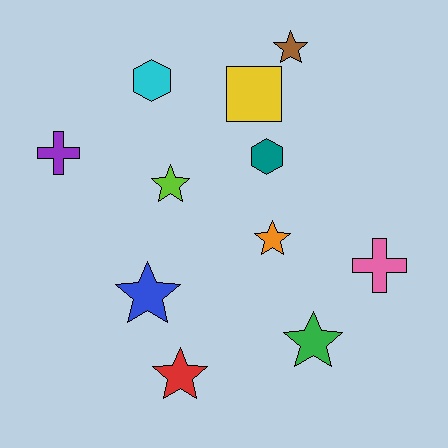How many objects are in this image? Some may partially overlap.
There are 11 objects.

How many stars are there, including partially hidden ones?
There are 6 stars.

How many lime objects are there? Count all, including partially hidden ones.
There is 1 lime object.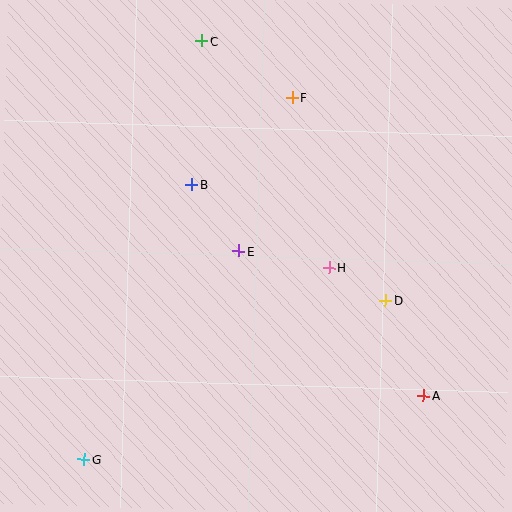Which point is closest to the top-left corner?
Point C is closest to the top-left corner.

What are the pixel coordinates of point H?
Point H is at (329, 267).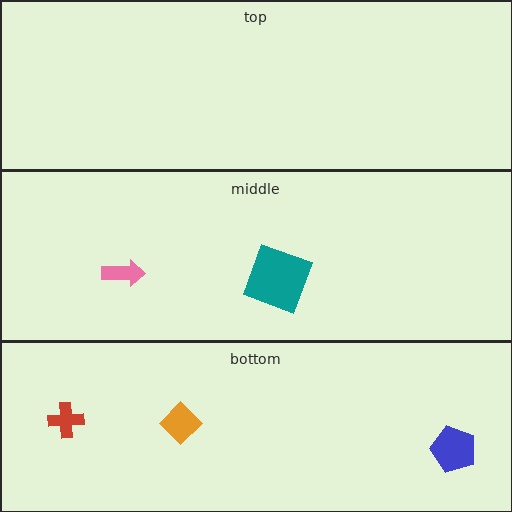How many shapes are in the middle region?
2.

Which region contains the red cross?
The bottom region.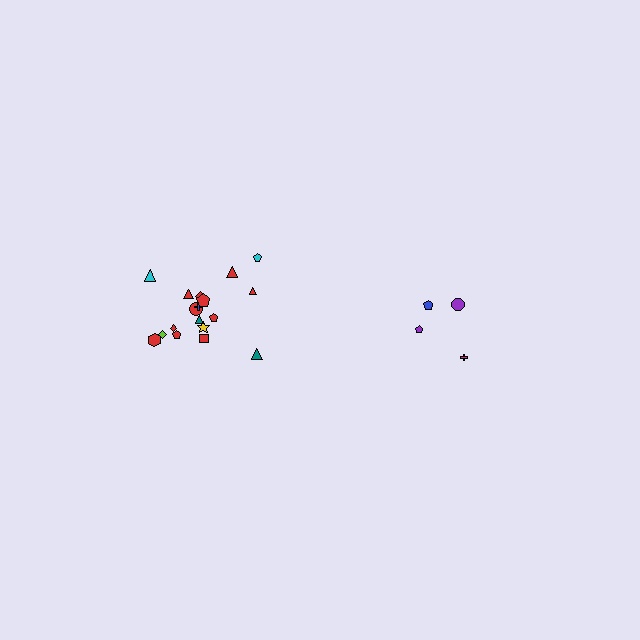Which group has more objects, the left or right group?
The left group.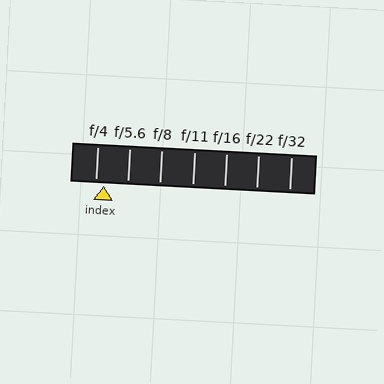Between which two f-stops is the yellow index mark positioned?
The index mark is between f/4 and f/5.6.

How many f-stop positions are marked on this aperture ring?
There are 7 f-stop positions marked.